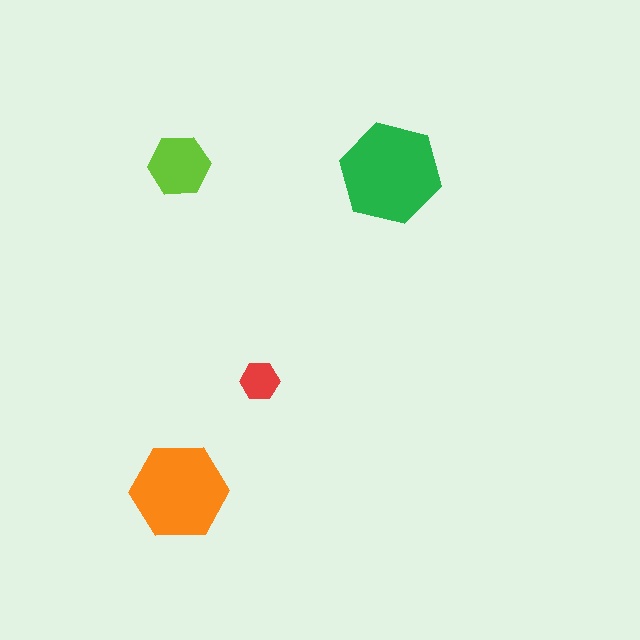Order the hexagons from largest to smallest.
the green one, the orange one, the lime one, the red one.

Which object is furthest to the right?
The green hexagon is rightmost.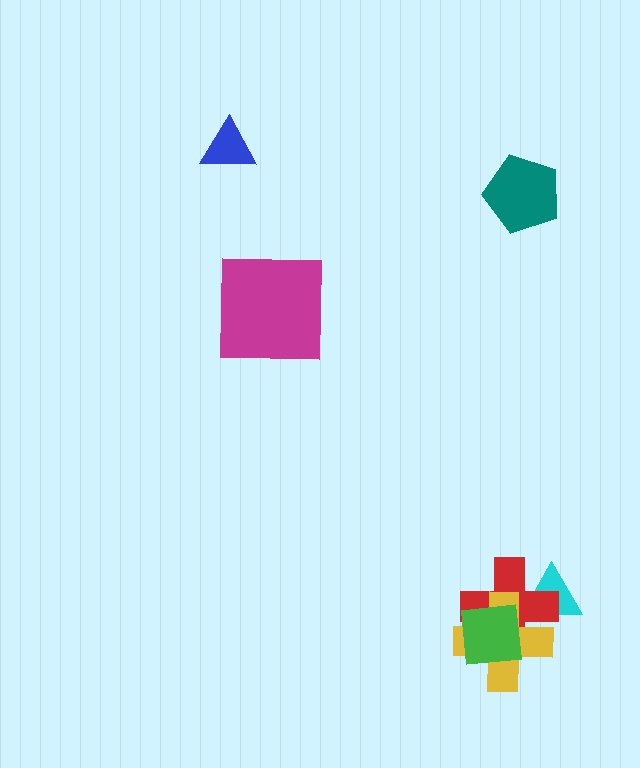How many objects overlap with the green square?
2 objects overlap with the green square.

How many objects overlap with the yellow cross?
3 objects overlap with the yellow cross.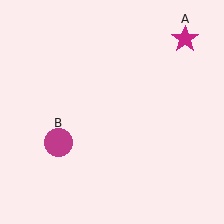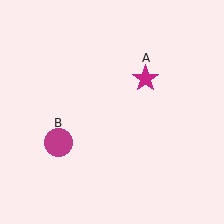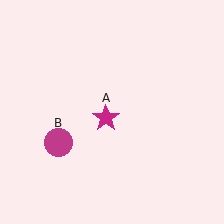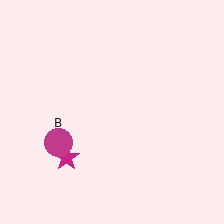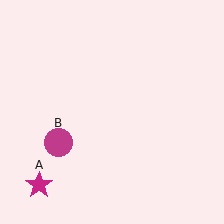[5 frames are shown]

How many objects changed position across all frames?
1 object changed position: magenta star (object A).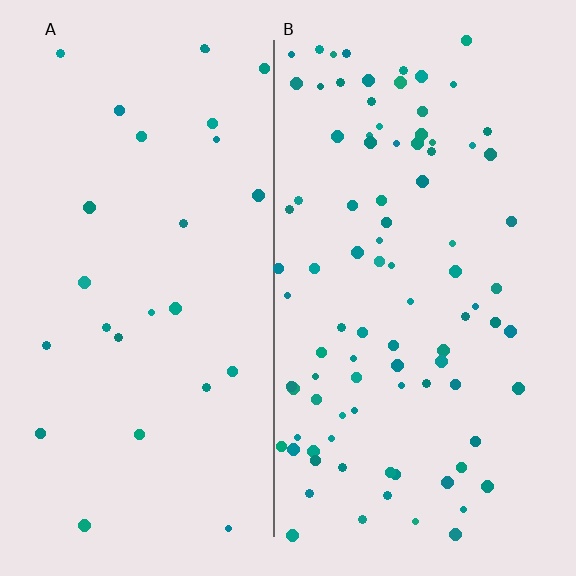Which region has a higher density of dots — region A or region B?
B (the right).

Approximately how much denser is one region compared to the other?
Approximately 3.4× — region B over region A.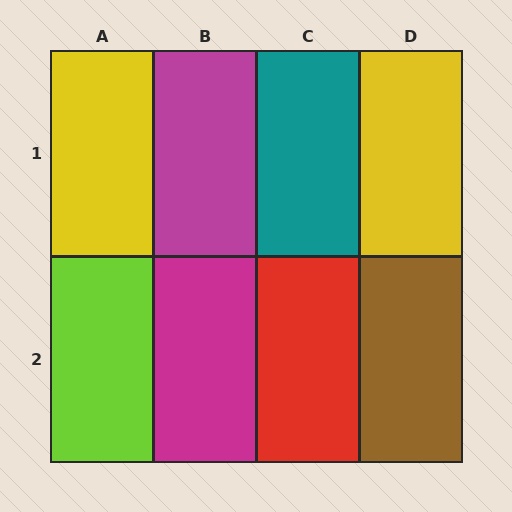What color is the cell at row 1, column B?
Magenta.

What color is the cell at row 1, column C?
Teal.